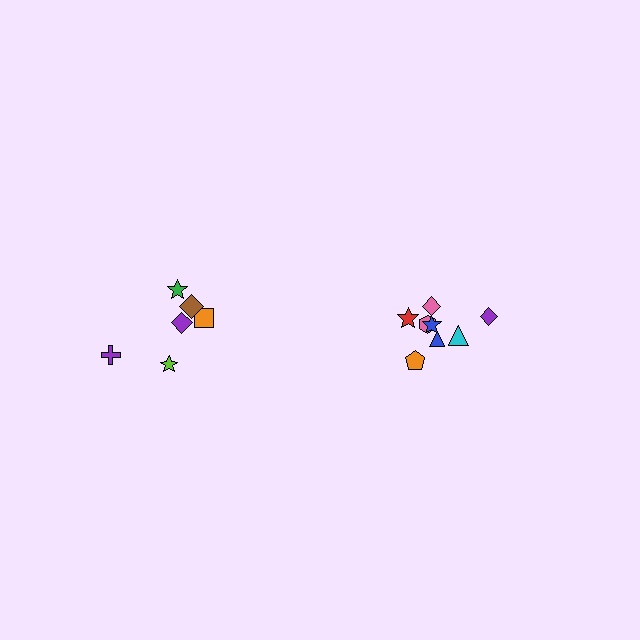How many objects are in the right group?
There are 8 objects.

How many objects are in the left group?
There are 6 objects.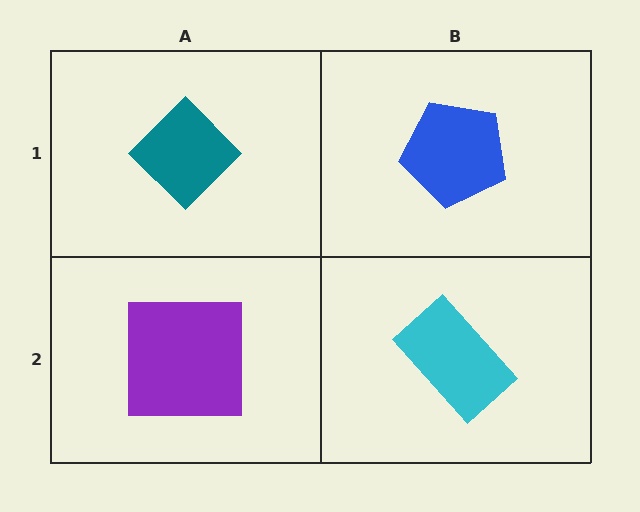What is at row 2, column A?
A purple square.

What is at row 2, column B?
A cyan rectangle.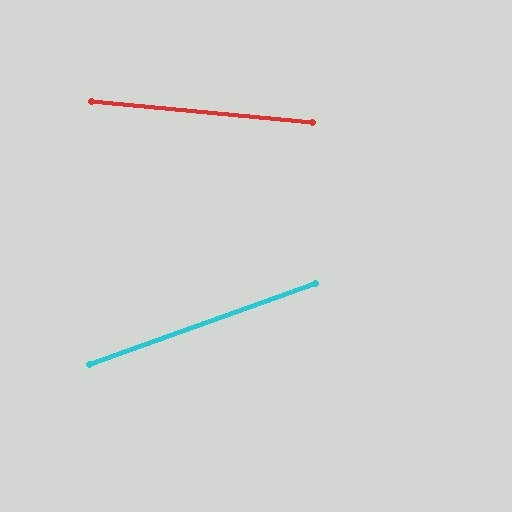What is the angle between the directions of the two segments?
Approximately 25 degrees.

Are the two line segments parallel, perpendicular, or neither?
Neither parallel nor perpendicular — they differ by about 25°.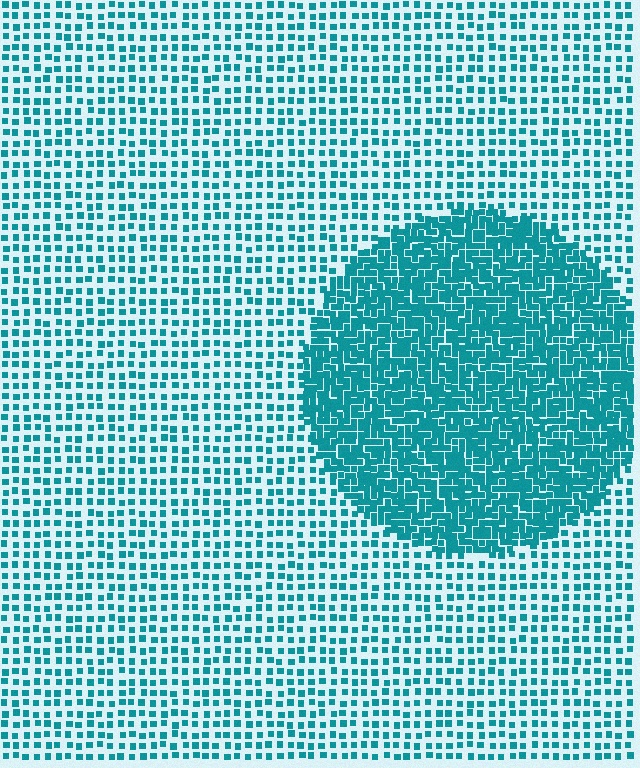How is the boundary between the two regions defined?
The boundary is defined by a change in element density (approximately 2.5x ratio). All elements are the same color, size, and shape.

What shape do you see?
I see a circle.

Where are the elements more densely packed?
The elements are more densely packed inside the circle boundary.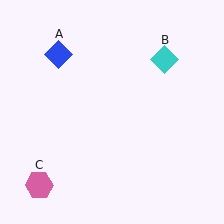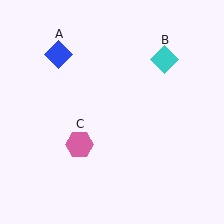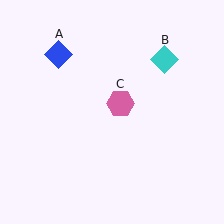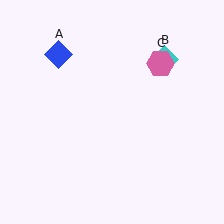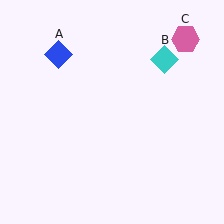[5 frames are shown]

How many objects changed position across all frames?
1 object changed position: pink hexagon (object C).